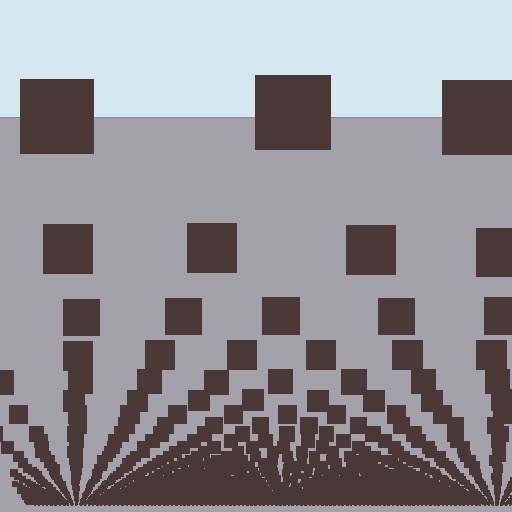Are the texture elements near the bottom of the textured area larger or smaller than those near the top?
Smaller. The gradient is inverted — elements near the bottom are smaller and denser.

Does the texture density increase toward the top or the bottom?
Density increases toward the bottom.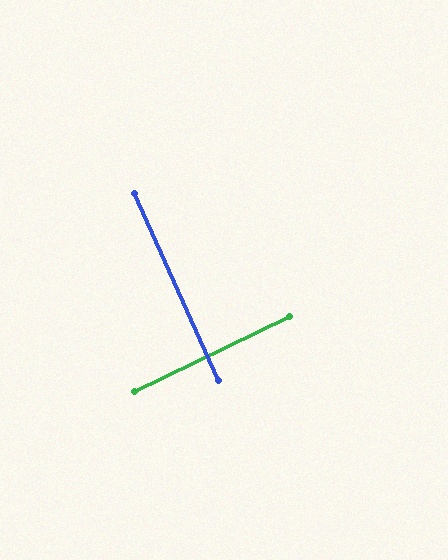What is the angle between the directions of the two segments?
Approximately 89 degrees.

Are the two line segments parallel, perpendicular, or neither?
Perpendicular — they meet at approximately 89°.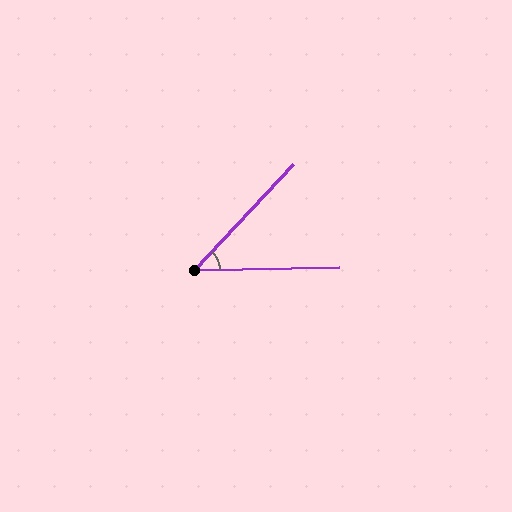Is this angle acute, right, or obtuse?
It is acute.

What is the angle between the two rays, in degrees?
Approximately 46 degrees.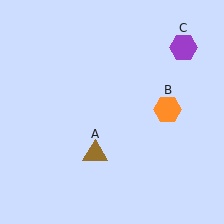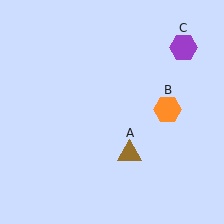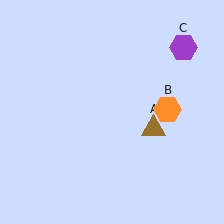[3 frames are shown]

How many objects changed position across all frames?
1 object changed position: brown triangle (object A).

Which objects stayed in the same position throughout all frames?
Orange hexagon (object B) and purple hexagon (object C) remained stationary.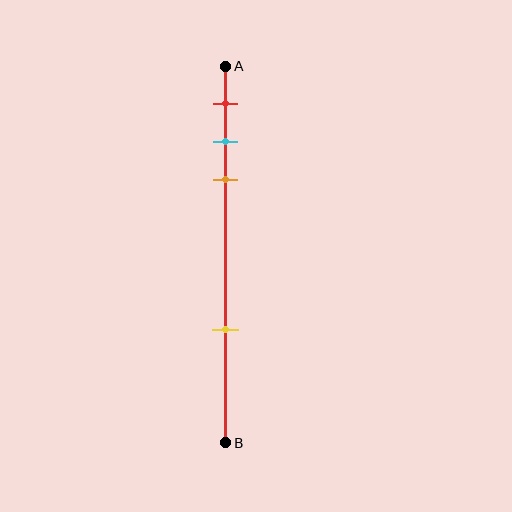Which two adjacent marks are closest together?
The cyan and orange marks are the closest adjacent pair.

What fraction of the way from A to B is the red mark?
The red mark is approximately 10% (0.1) of the way from A to B.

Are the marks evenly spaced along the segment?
No, the marks are not evenly spaced.